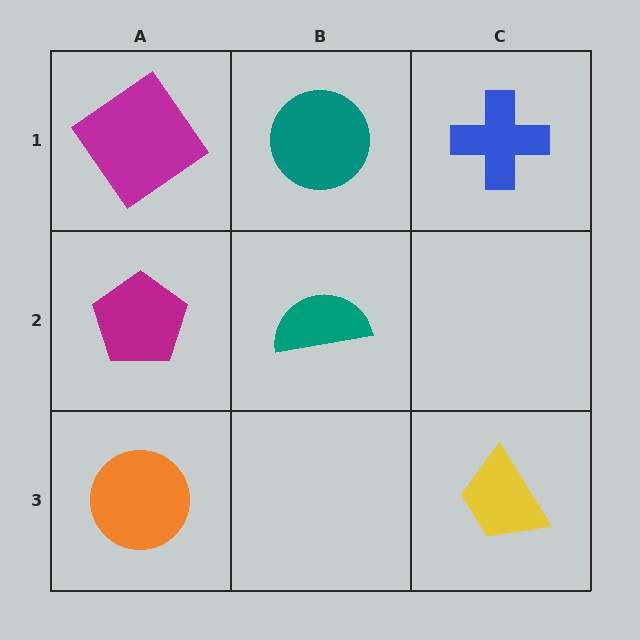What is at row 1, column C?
A blue cross.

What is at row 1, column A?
A magenta diamond.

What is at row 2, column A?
A magenta pentagon.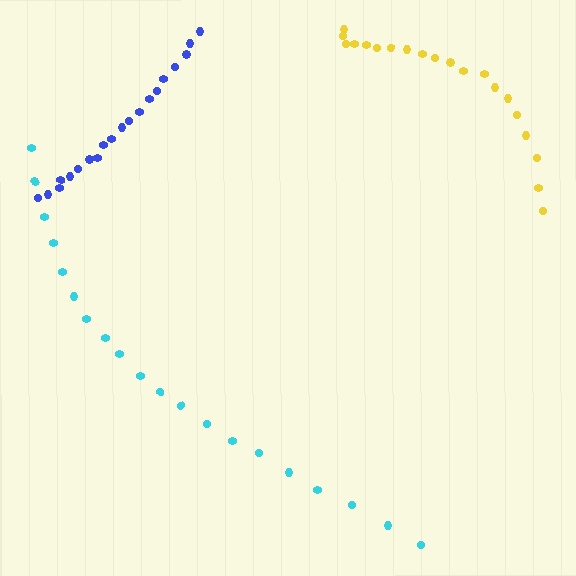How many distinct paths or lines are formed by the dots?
There are 3 distinct paths.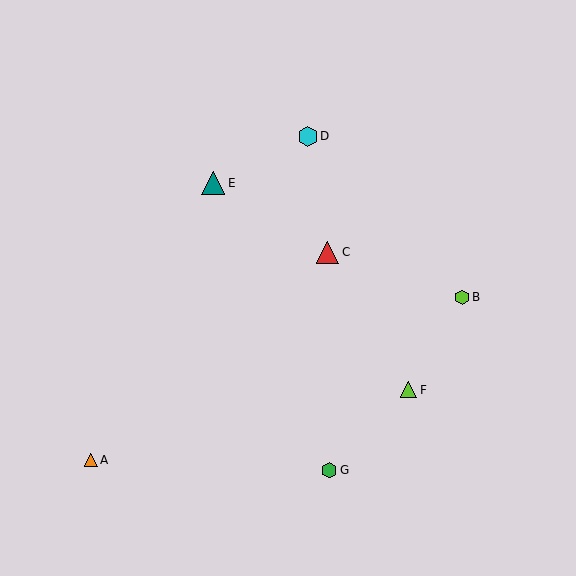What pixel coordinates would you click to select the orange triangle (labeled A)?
Click at (91, 460) to select the orange triangle A.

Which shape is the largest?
The teal triangle (labeled E) is the largest.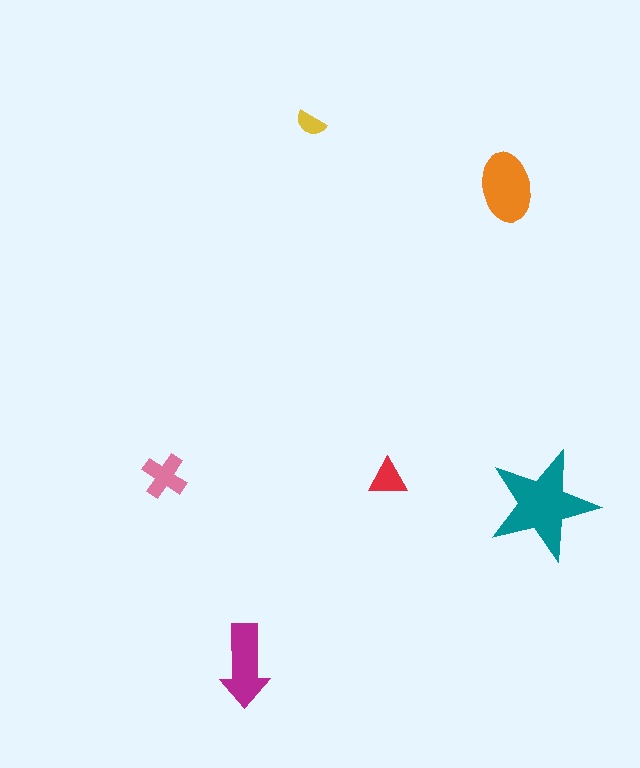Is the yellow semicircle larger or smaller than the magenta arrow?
Smaller.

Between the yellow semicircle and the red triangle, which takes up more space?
The red triangle.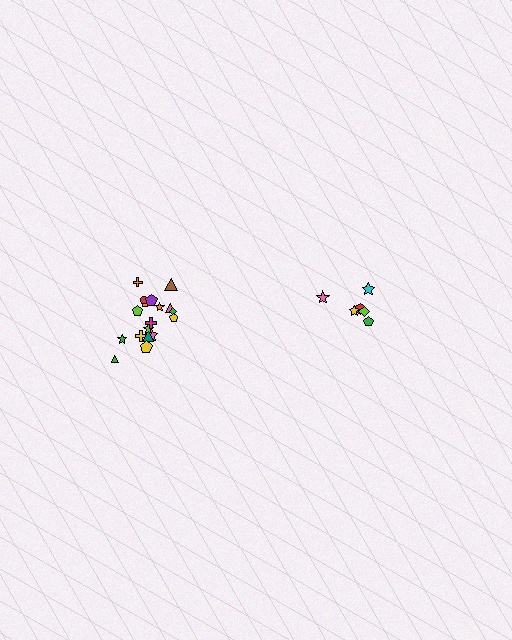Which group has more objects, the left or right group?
The left group.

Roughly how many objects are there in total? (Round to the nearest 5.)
Roughly 25 objects in total.